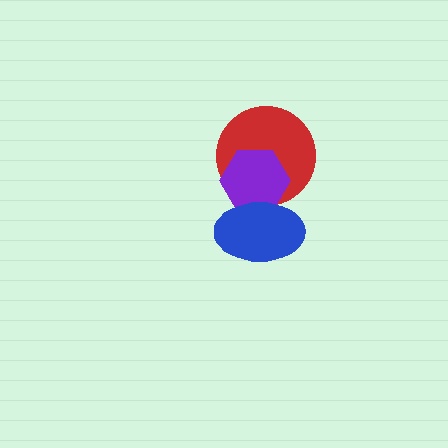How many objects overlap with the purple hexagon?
2 objects overlap with the purple hexagon.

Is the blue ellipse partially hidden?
No, no other shape covers it.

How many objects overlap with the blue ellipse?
2 objects overlap with the blue ellipse.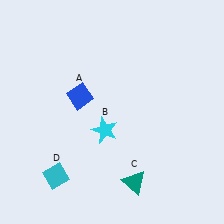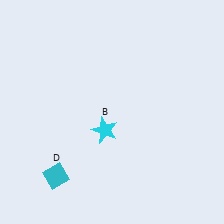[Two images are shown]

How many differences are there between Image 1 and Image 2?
There are 2 differences between the two images.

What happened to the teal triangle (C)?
The teal triangle (C) was removed in Image 2. It was in the bottom-right area of Image 1.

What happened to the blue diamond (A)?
The blue diamond (A) was removed in Image 2. It was in the top-left area of Image 1.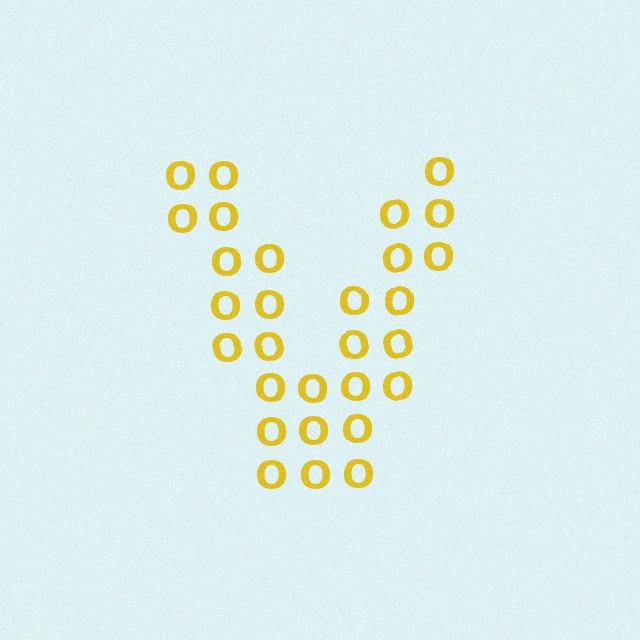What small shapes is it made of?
It is made of small letter O's.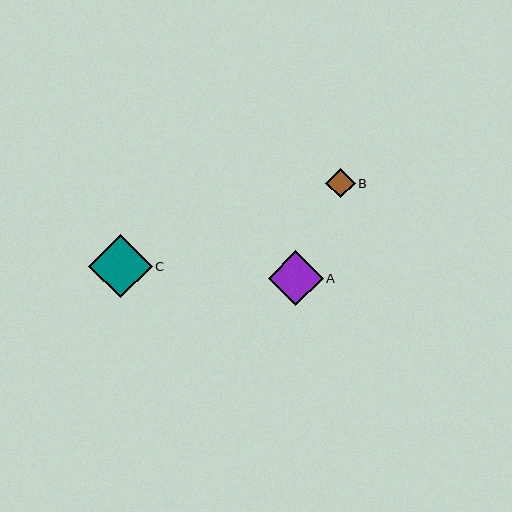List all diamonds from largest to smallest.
From largest to smallest: C, A, B.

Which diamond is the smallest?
Diamond B is the smallest with a size of approximately 30 pixels.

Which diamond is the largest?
Diamond C is the largest with a size of approximately 63 pixels.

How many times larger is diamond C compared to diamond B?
Diamond C is approximately 2.1 times the size of diamond B.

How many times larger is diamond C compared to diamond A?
Diamond C is approximately 1.2 times the size of diamond A.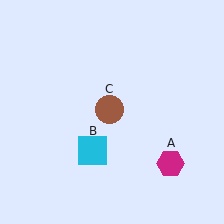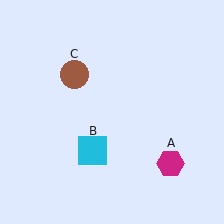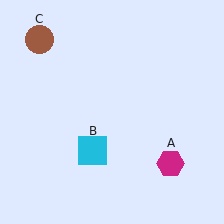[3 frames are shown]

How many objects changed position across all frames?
1 object changed position: brown circle (object C).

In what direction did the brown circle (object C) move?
The brown circle (object C) moved up and to the left.